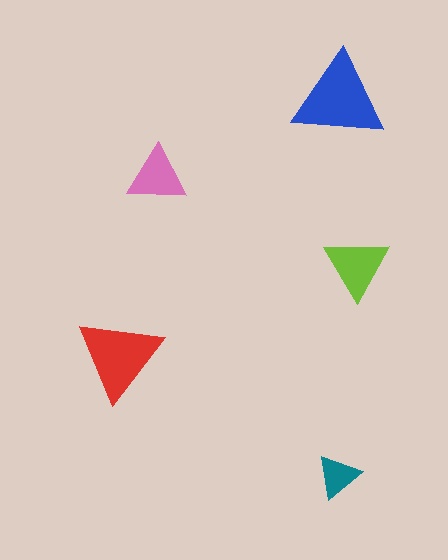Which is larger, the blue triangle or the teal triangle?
The blue one.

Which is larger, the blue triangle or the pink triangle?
The blue one.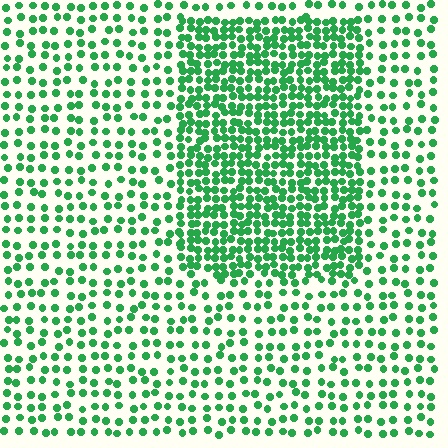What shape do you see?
I see a rectangle.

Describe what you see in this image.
The image contains small green elements arranged at two different densities. A rectangle-shaped region is visible where the elements are more densely packed than the surrounding area.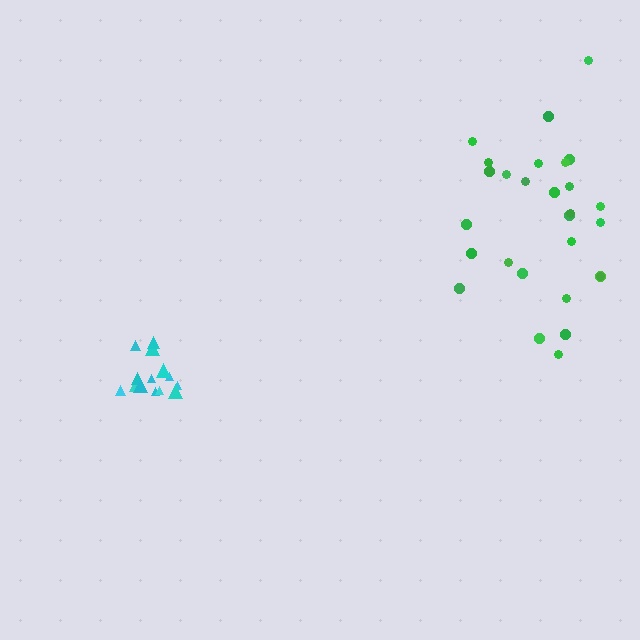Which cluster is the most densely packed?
Cyan.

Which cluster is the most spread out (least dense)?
Green.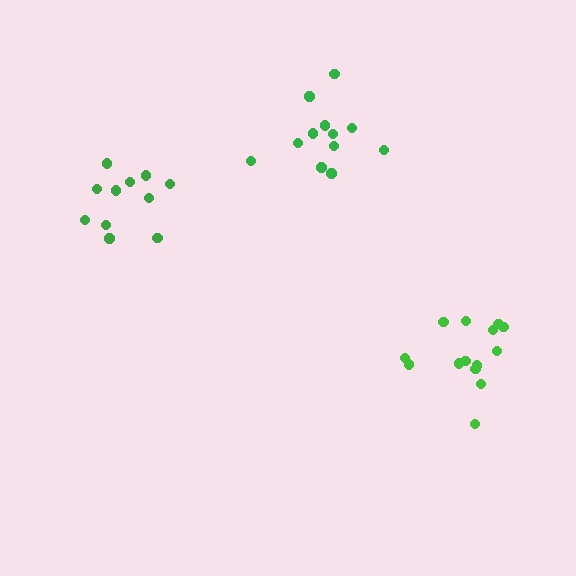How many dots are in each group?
Group 1: 14 dots, Group 2: 11 dots, Group 3: 12 dots (37 total).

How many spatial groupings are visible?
There are 3 spatial groupings.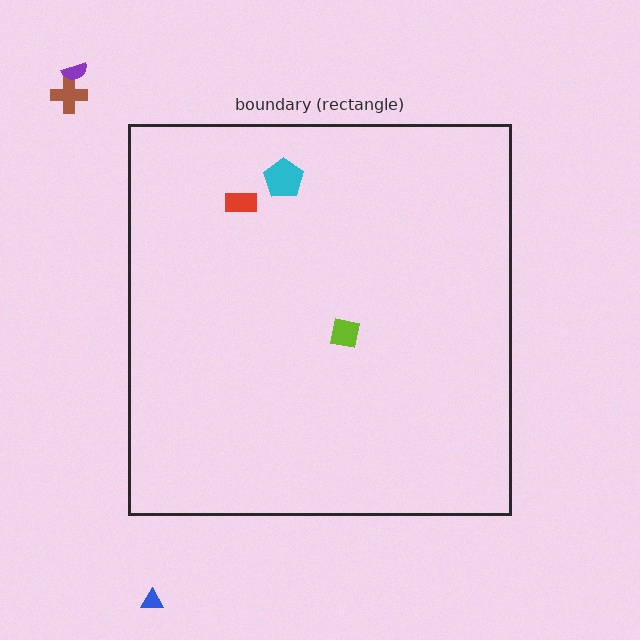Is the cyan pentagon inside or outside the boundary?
Inside.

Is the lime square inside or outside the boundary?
Inside.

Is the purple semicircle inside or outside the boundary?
Outside.